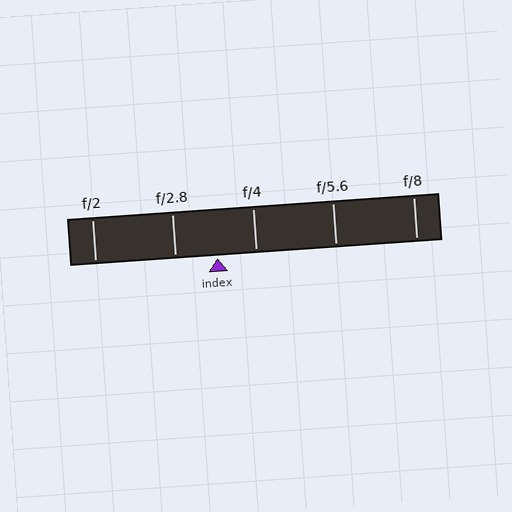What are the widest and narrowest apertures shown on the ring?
The widest aperture shown is f/2 and the narrowest is f/8.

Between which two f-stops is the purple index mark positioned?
The index mark is between f/2.8 and f/4.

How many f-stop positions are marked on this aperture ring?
There are 5 f-stop positions marked.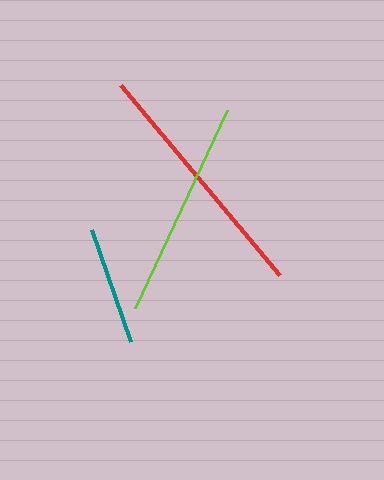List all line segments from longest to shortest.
From longest to shortest: red, lime, teal.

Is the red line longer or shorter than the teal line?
The red line is longer than the teal line.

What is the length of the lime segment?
The lime segment is approximately 218 pixels long.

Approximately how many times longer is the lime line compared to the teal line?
The lime line is approximately 1.8 times the length of the teal line.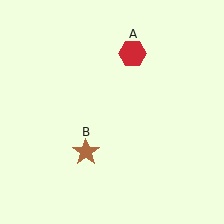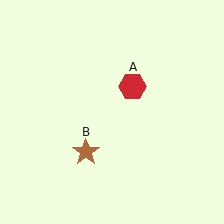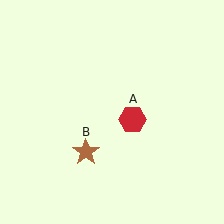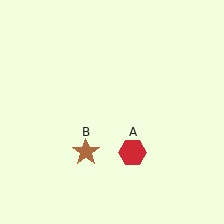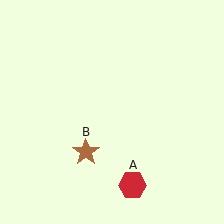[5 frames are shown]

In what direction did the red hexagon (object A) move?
The red hexagon (object A) moved down.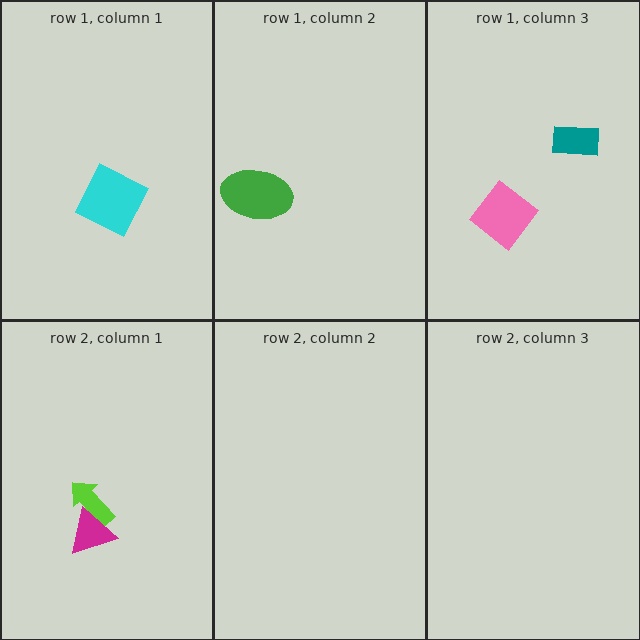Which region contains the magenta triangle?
The row 2, column 1 region.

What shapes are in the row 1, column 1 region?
The cyan square.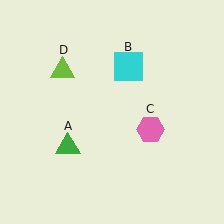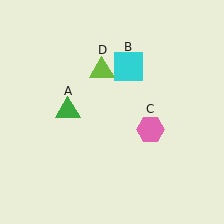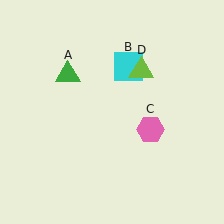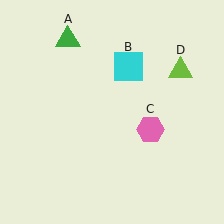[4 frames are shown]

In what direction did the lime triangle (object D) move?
The lime triangle (object D) moved right.